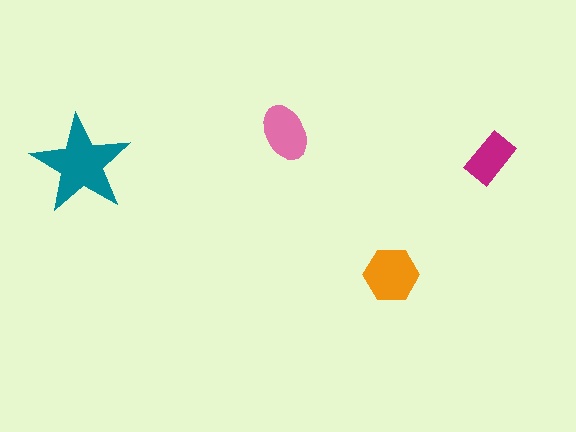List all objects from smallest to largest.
The magenta rectangle, the pink ellipse, the orange hexagon, the teal star.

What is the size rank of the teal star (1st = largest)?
1st.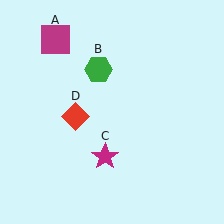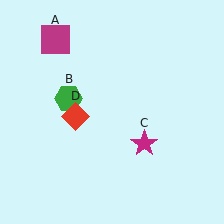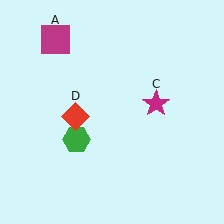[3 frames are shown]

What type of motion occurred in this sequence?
The green hexagon (object B), magenta star (object C) rotated counterclockwise around the center of the scene.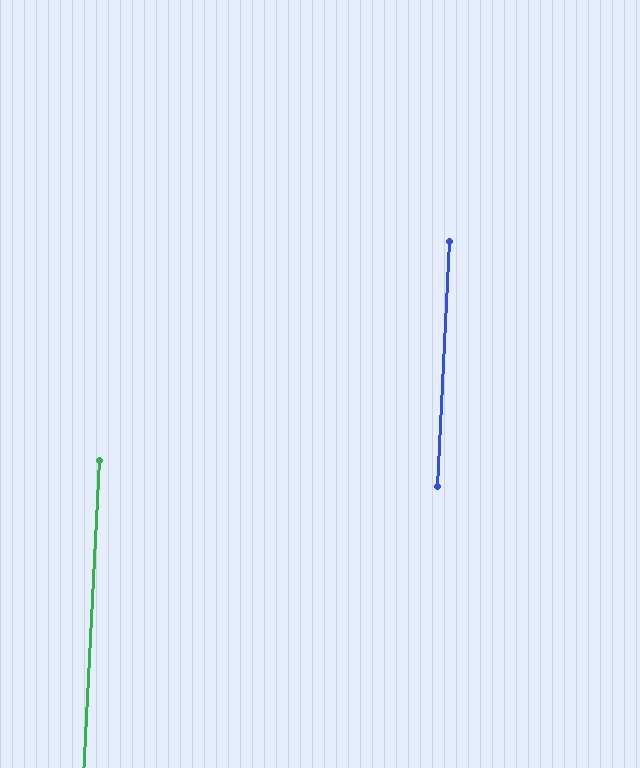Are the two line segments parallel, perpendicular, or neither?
Parallel — their directions differ by only 0.1°.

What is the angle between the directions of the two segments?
Approximately 0 degrees.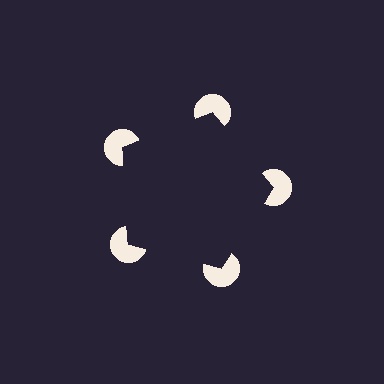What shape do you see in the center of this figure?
An illusory pentagon — its edges are inferred from the aligned wedge cuts in the pac-man discs, not physically drawn.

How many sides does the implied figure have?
5 sides.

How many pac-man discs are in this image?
There are 5 — one at each vertex of the illusory pentagon.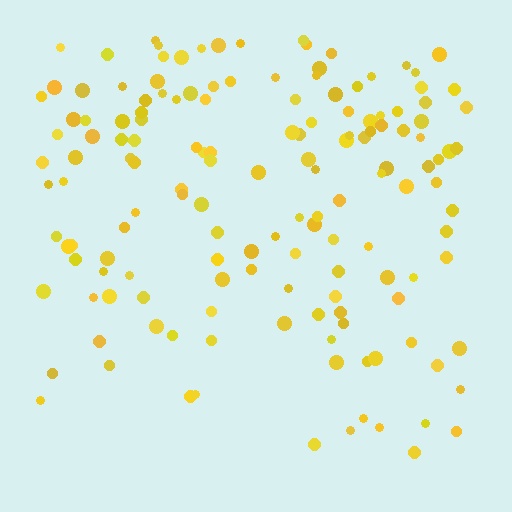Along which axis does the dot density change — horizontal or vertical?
Vertical.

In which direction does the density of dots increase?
From bottom to top, with the top side densest.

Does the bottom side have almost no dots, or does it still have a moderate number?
Still a moderate number, just noticeably fewer than the top.